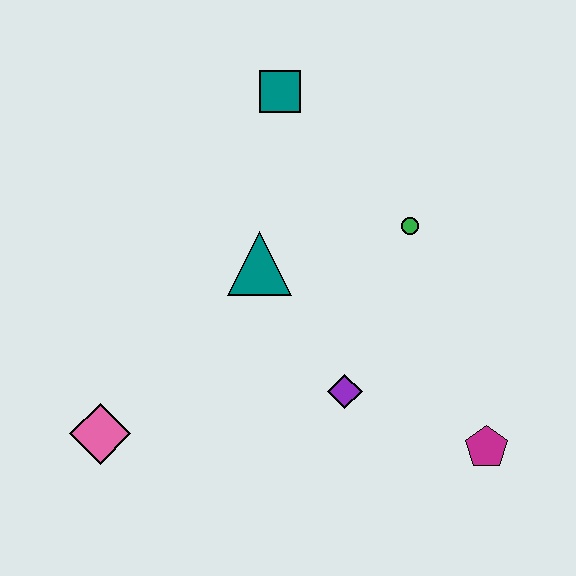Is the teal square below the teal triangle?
No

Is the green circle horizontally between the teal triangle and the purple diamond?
No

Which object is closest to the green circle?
The teal triangle is closest to the green circle.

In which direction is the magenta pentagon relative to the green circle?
The magenta pentagon is below the green circle.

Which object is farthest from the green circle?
The pink diamond is farthest from the green circle.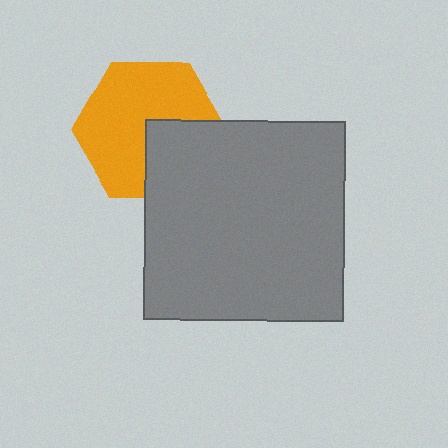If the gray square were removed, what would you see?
You would see the complete orange hexagon.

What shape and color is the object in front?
The object in front is a gray square.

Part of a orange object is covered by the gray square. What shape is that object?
It is a hexagon.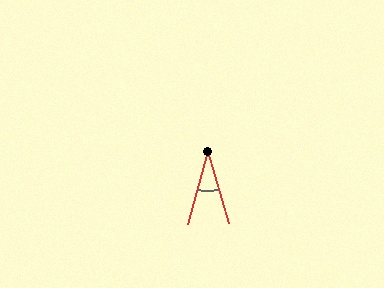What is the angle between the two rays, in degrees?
Approximately 31 degrees.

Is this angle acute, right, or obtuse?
It is acute.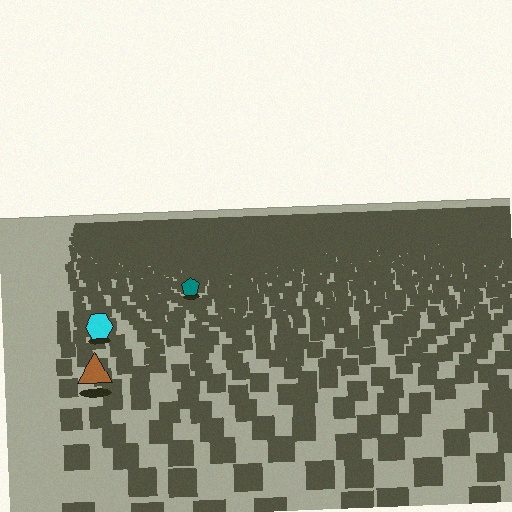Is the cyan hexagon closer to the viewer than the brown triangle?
No. The brown triangle is closer — you can tell from the texture gradient: the ground texture is coarser near it.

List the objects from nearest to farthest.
From nearest to farthest: the brown triangle, the cyan hexagon, the teal pentagon.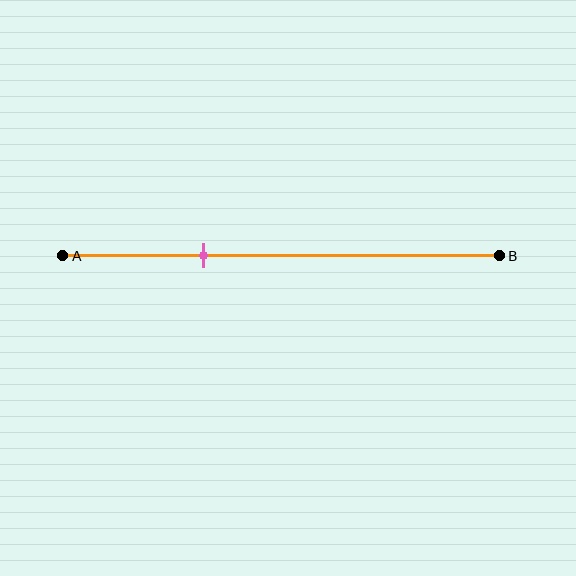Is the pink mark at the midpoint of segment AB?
No, the mark is at about 30% from A, not at the 50% midpoint.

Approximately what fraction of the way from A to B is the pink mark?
The pink mark is approximately 30% of the way from A to B.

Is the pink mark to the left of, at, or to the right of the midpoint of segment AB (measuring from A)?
The pink mark is to the left of the midpoint of segment AB.